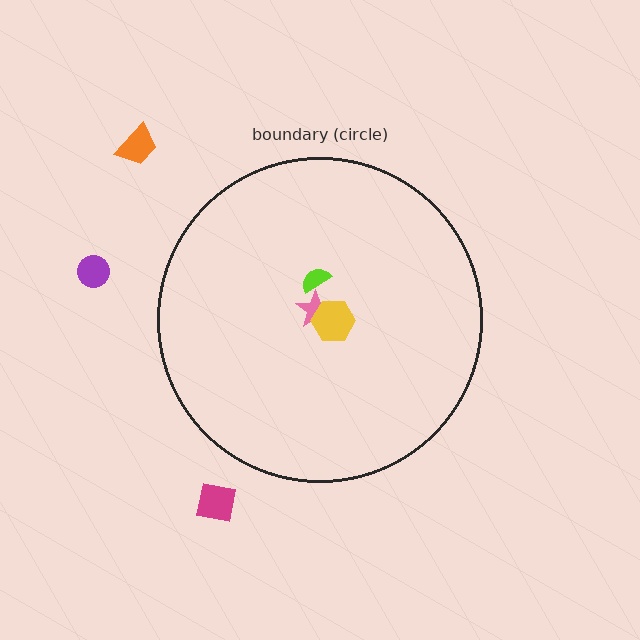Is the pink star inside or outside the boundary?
Inside.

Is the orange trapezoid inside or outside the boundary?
Outside.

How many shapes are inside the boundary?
3 inside, 3 outside.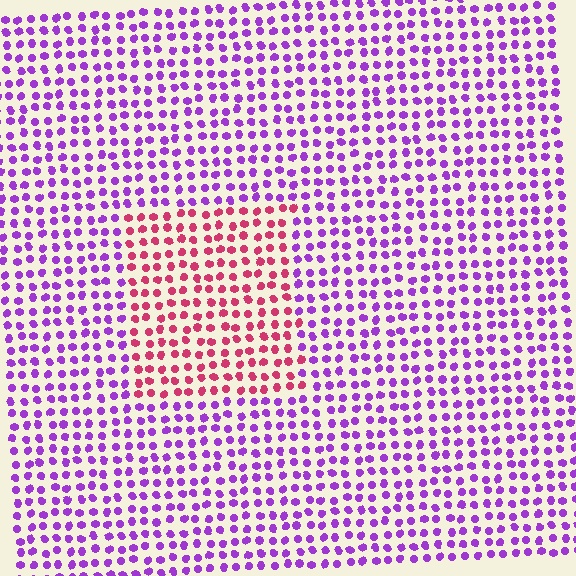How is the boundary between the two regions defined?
The boundary is defined purely by a slight shift in hue (about 58 degrees). Spacing, size, and orientation are identical on both sides.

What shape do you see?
I see a rectangle.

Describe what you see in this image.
The image is filled with small purple elements in a uniform arrangement. A rectangle-shaped region is visible where the elements are tinted to a slightly different hue, forming a subtle color boundary.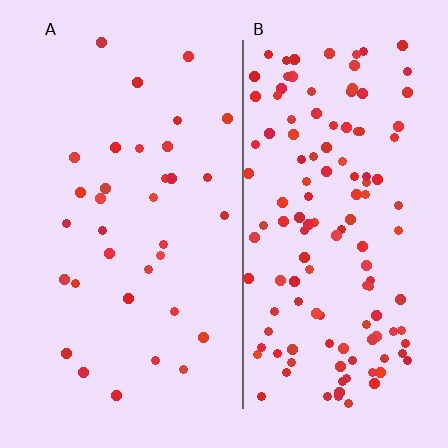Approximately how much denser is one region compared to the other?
Approximately 3.9× — region B over region A.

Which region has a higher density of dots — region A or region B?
B (the right).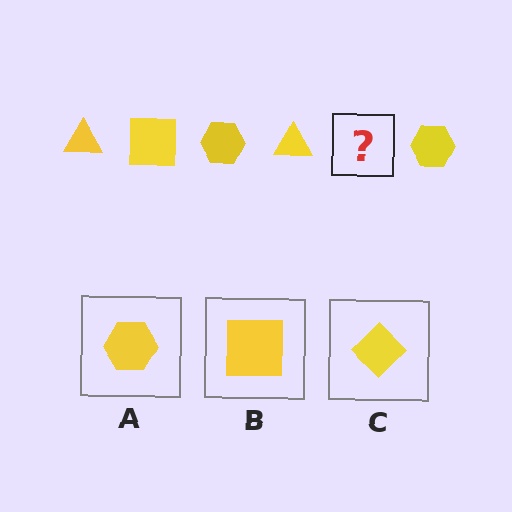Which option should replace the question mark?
Option B.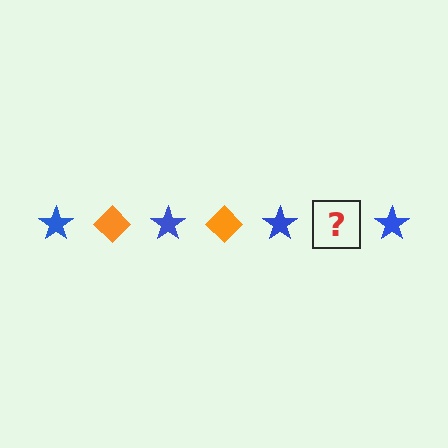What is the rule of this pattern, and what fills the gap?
The rule is that the pattern alternates between blue star and orange diamond. The gap should be filled with an orange diamond.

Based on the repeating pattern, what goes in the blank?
The blank should be an orange diamond.